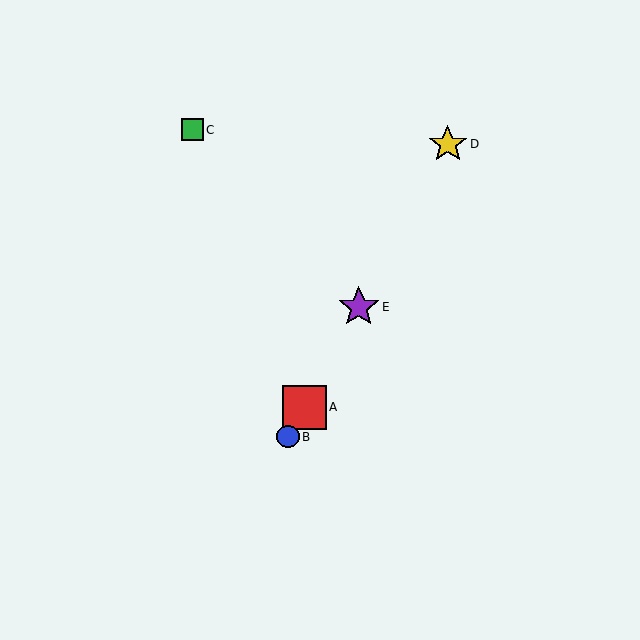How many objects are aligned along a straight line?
4 objects (A, B, D, E) are aligned along a straight line.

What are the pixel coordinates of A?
Object A is at (304, 407).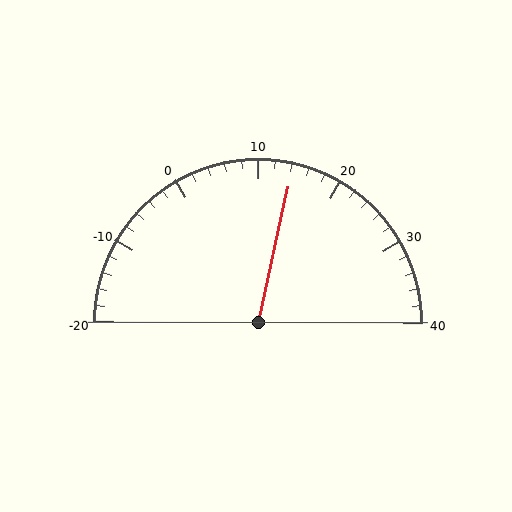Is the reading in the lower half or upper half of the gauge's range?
The reading is in the upper half of the range (-20 to 40).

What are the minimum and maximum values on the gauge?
The gauge ranges from -20 to 40.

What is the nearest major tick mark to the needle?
The nearest major tick mark is 10.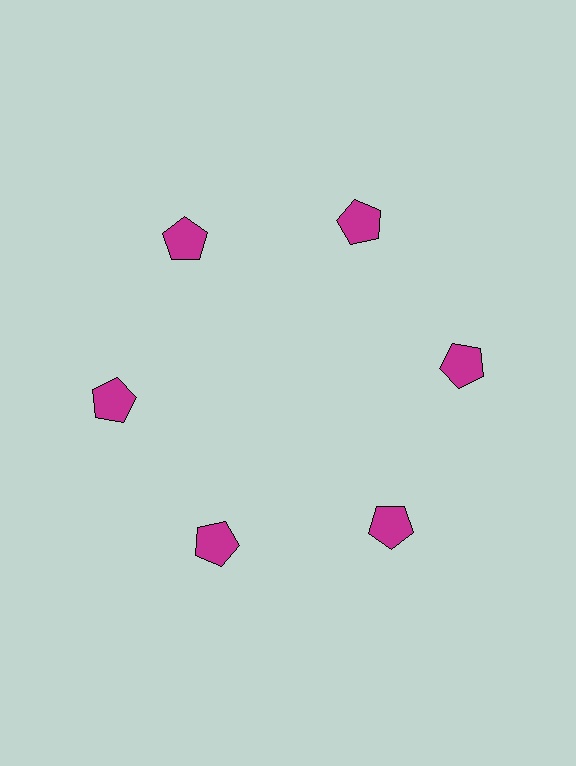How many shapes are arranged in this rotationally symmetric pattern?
There are 6 shapes, arranged in 6 groups of 1.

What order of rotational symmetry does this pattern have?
This pattern has 6-fold rotational symmetry.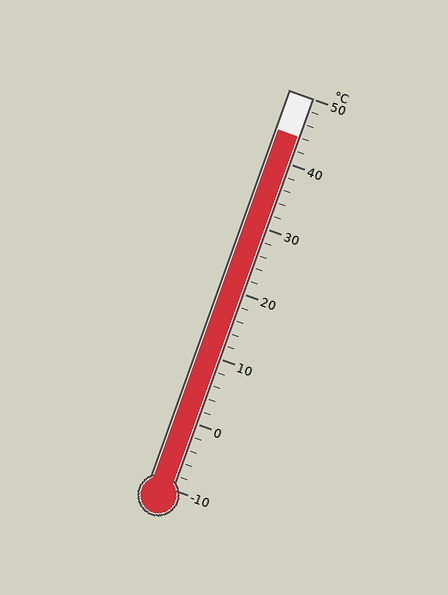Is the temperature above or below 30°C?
The temperature is above 30°C.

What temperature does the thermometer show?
The thermometer shows approximately 44°C.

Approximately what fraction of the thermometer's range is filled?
The thermometer is filled to approximately 90% of its range.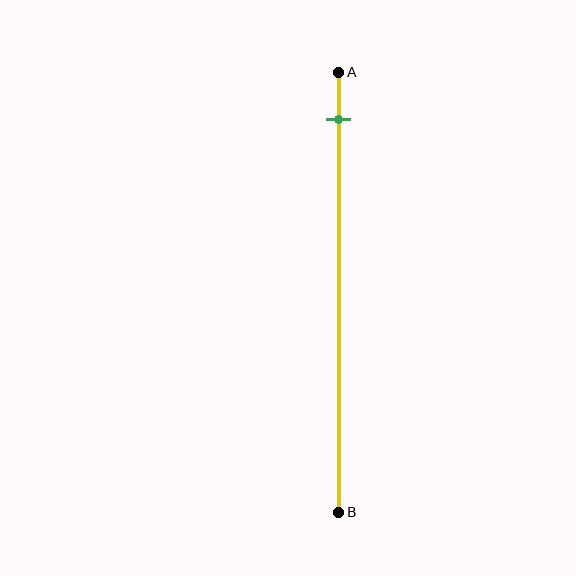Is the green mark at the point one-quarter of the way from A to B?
No, the mark is at about 10% from A, not at the 25% one-quarter point.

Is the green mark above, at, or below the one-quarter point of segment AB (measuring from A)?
The green mark is above the one-quarter point of segment AB.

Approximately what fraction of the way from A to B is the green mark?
The green mark is approximately 10% of the way from A to B.